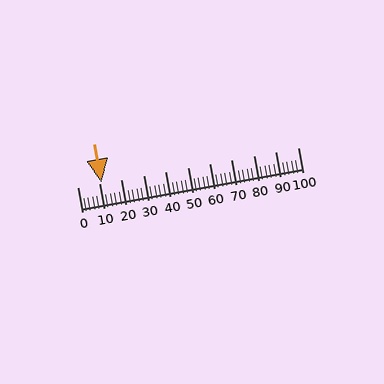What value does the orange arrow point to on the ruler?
The orange arrow points to approximately 11.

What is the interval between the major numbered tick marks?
The major tick marks are spaced 10 units apart.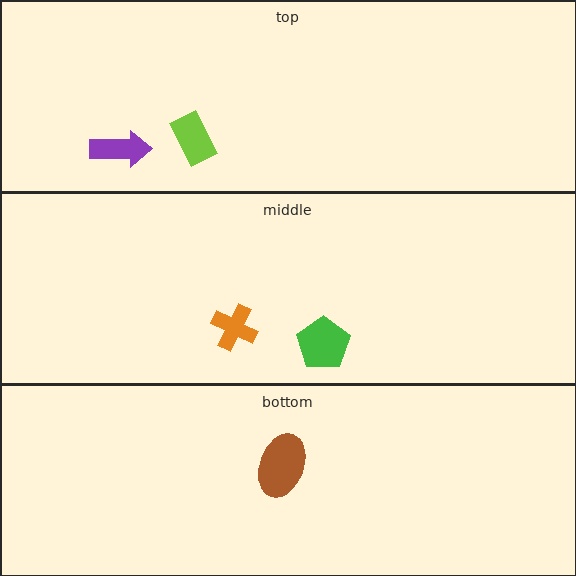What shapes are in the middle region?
The orange cross, the green pentagon.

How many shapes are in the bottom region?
1.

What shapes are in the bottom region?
The brown ellipse.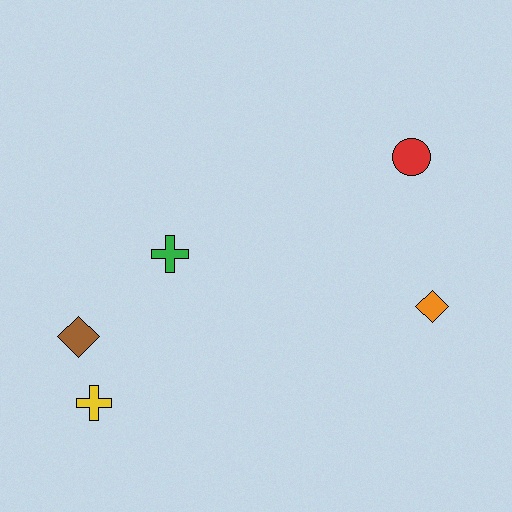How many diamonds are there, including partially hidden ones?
There are 2 diamonds.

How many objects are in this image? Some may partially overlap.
There are 5 objects.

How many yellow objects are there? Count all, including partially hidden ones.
There is 1 yellow object.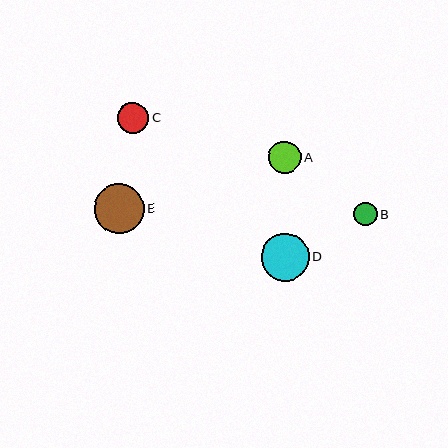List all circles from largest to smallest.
From largest to smallest: E, D, A, C, B.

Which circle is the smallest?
Circle B is the smallest with a size of approximately 24 pixels.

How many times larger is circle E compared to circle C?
Circle E is approximately 1.6 times the size of circle C.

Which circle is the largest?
Circle E is the largest with a size of approximately 50 pixels.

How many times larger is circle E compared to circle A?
Circle E is approximately 1.5 times the size of circle A.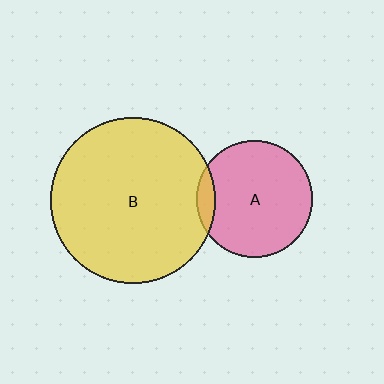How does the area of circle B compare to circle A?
Approximately 2.0 times.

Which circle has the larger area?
Circle B (yellow).